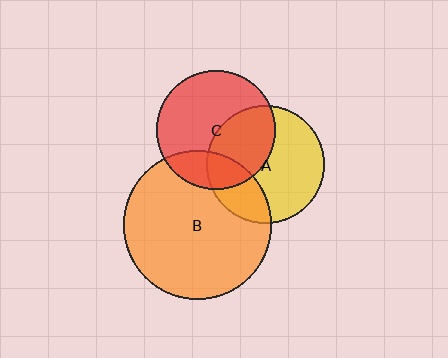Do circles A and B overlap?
Yes.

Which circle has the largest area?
Circle B (orange).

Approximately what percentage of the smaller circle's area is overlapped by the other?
Approximately 25%.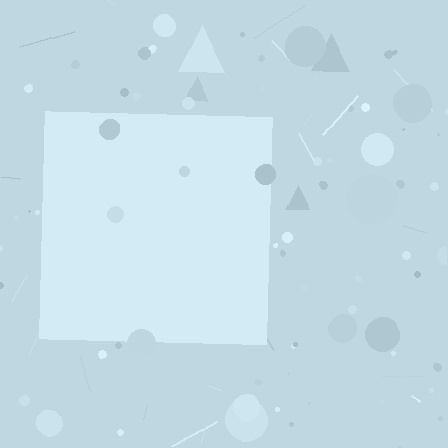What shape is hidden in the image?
A square is hidden in the image.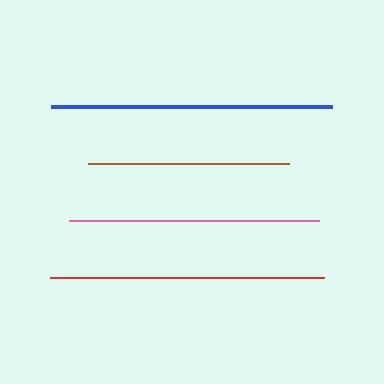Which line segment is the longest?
The blue line is the longest at approximately 280 pixels.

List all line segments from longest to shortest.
From longest to shortest: blue, red, pink, brown.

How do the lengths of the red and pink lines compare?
The red and pink lines are approximately the same length.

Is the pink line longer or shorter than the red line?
The red line is longer than the pink line.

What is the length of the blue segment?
The blue segment is approximately 280 pixels long.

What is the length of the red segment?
The red segment is approximately 274 pixels long.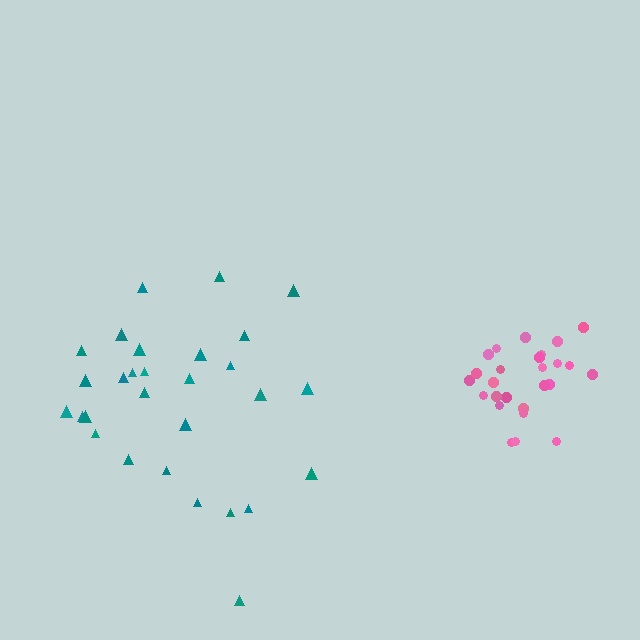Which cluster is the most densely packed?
Pink.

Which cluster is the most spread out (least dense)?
Teal.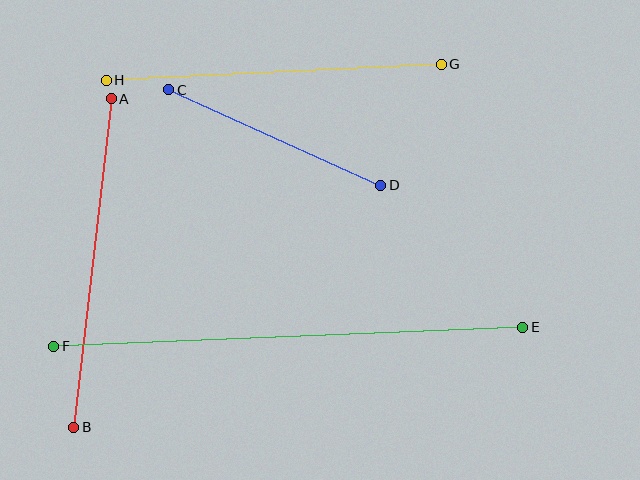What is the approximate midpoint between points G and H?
The midpoint is at approximately (274, 72) pixels.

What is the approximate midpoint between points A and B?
The midpoint is at approximately (92, 263) pixels.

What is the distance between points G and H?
The distance is approximately 336 pixels.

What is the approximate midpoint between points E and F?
The midpoint is at approximately (288, 337) pixels.